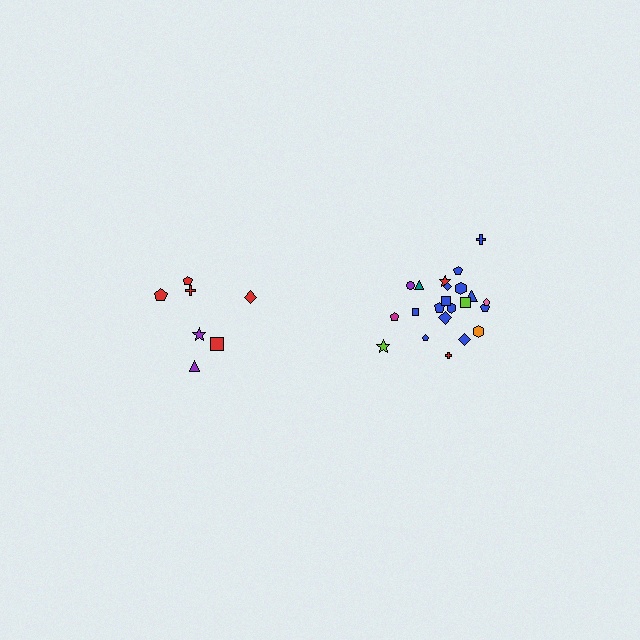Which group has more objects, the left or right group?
The right group.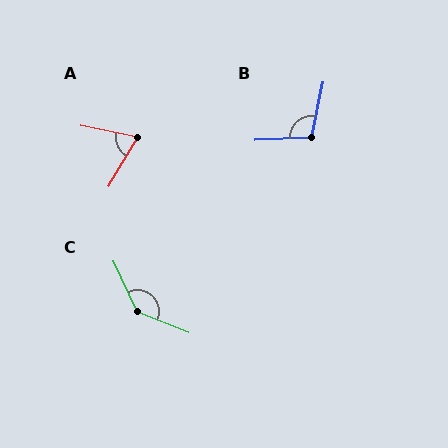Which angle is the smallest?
A, at approximately 71 degrees.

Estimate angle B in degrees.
Approximately 104 degrees.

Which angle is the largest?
C, at approximately 137 degrees.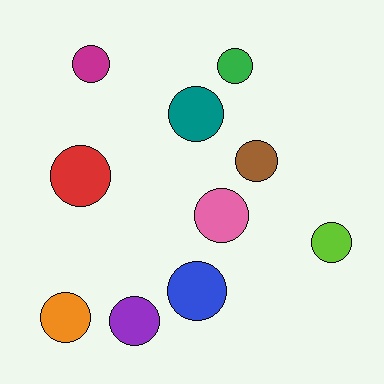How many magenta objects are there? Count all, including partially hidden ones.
There is 1 magenta object.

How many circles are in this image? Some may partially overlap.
There are 10 circles.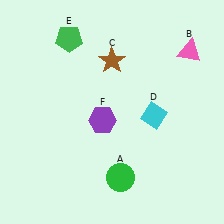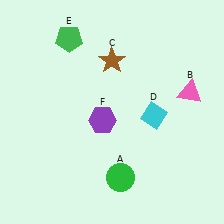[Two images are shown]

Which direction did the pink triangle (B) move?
The pink triangle (B) moved down.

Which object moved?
The pink triangle (B) moved down.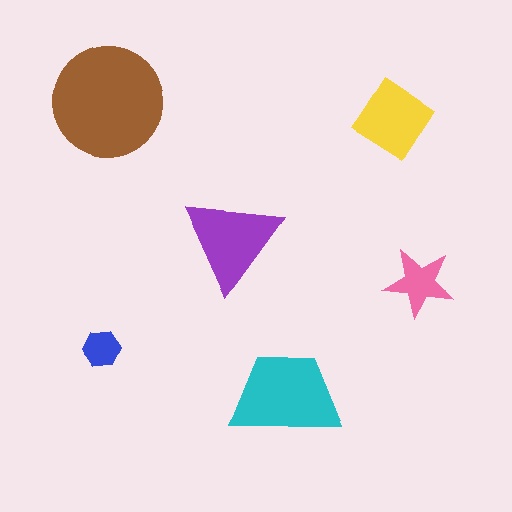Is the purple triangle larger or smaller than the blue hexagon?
Larger.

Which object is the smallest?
The blue hexagon.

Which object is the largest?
The brown circle.